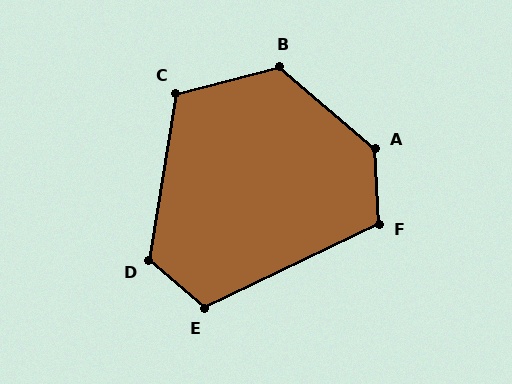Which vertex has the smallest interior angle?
F, at approximately 113 degrees.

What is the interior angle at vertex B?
Approximately 126 degrees (obtuse).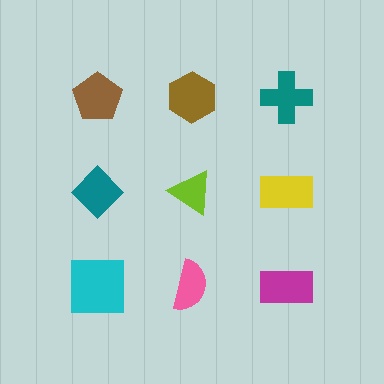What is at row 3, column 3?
A magenta rectangle.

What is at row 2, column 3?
A yellow rectangle.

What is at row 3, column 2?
A pink semicircle.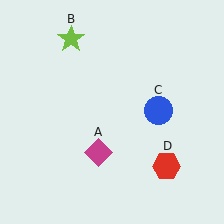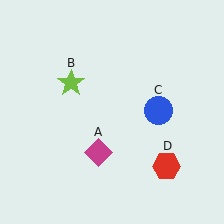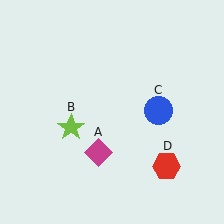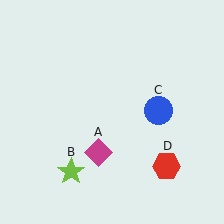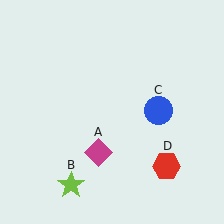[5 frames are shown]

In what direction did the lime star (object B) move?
The lime star (object B) moved down.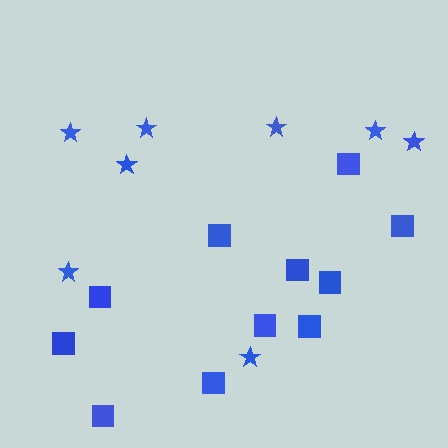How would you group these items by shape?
There are 2 groups: one group of stars (8) and one group of squares (11).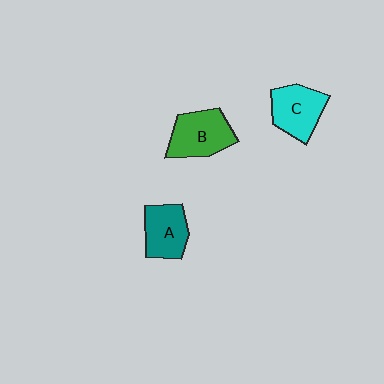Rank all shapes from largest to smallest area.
From largest to smallest: B (green), C (cyan), A (teal).